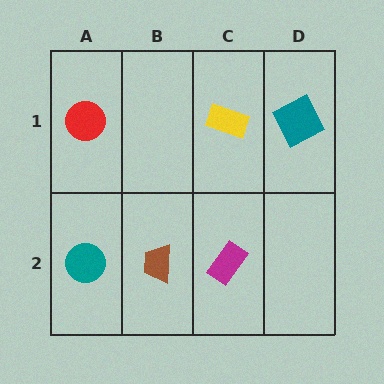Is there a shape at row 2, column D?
No, that cell is empty.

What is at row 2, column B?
A brown trapezoid.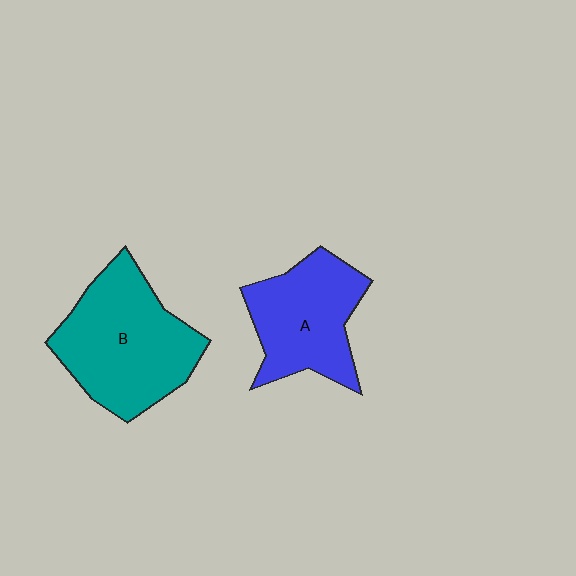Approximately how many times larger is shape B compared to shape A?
Approximately 1.3 times.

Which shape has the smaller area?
Shape A (blue).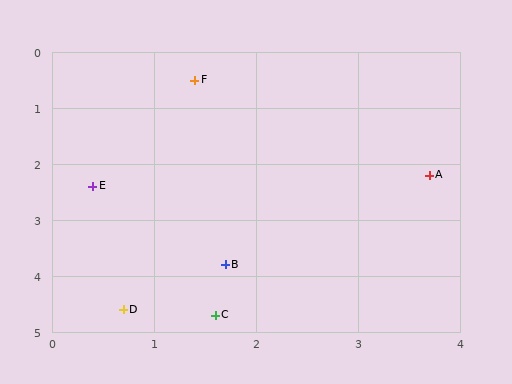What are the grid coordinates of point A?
Point A is at approximately (3.7, 2.2).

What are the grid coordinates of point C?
Point C is at approximately (1.6, 4.7).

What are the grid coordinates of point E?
Point E is at approximately (0.4, 2.4).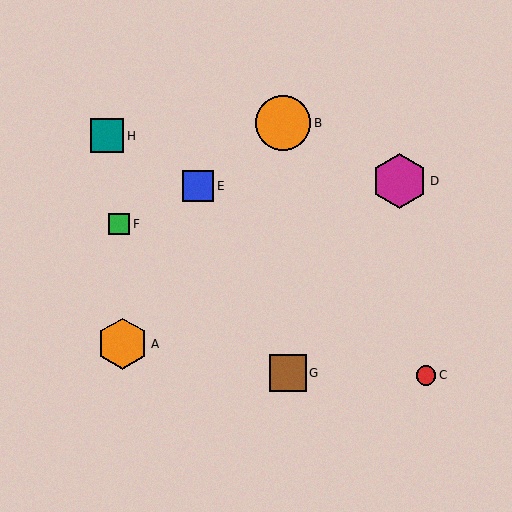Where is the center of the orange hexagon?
The center of the orange hexagon is at (122, 344).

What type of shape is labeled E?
Shape E is a blue square.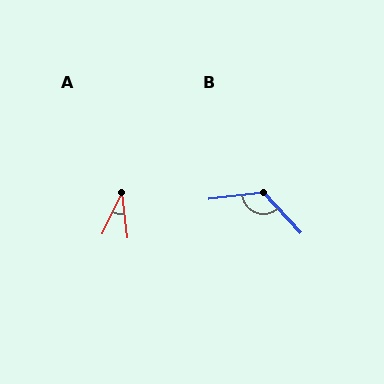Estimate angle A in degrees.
Approximately 32 degrees.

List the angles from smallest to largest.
A (32°), B (126°).